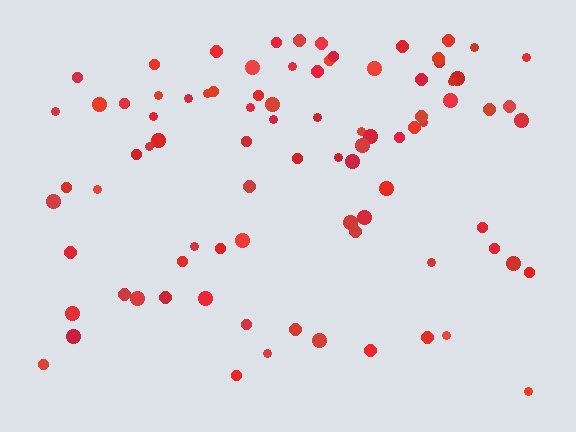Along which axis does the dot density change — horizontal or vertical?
Vertical.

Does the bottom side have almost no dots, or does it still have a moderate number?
Still a moderate number, just noticeably fewer than the top.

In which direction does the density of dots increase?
From bottom to top, with the top side densest.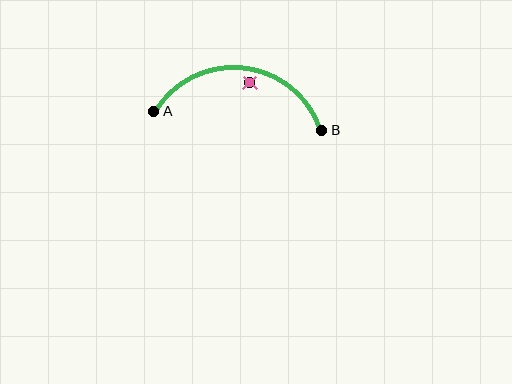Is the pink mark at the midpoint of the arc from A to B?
No — the pink mark does not lie on the arc at all. It sits slightly inside the curve.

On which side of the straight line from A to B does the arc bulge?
The arc bulges above the straight line connecting A and B.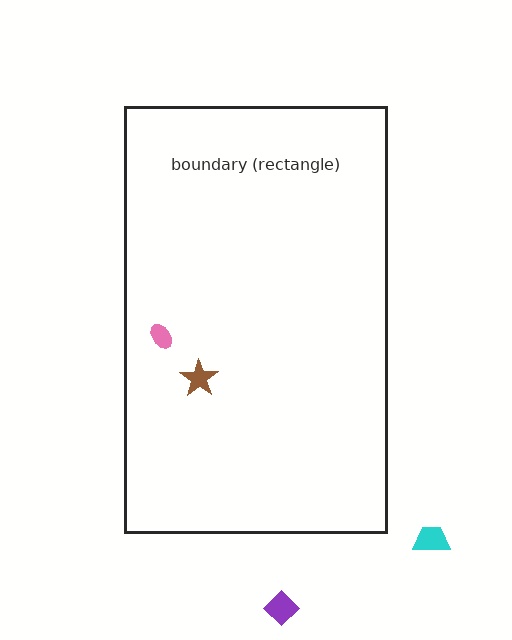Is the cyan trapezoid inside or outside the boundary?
Outside.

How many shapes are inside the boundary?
2 inside, 2 outside.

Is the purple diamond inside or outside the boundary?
Outside.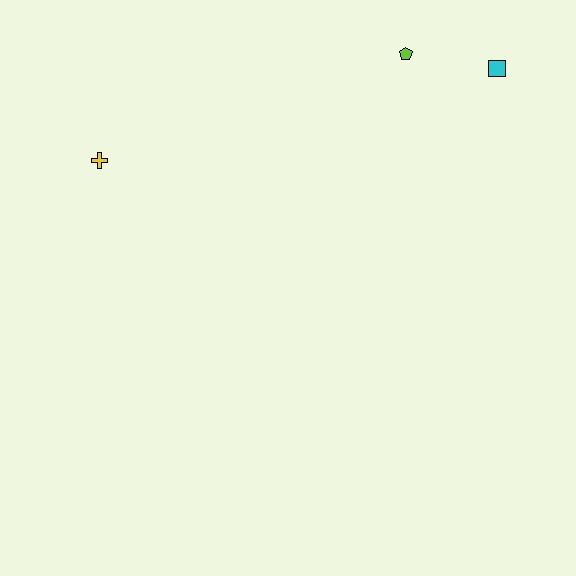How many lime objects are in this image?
There is 1 lime object.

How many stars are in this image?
There are no stars.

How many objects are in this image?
There are 3 objects.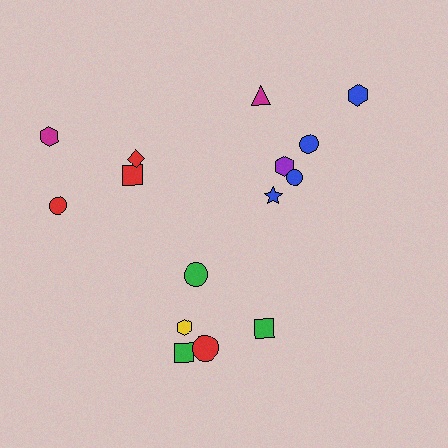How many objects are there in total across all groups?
There are 15 objects.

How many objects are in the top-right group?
There are 6 objects.